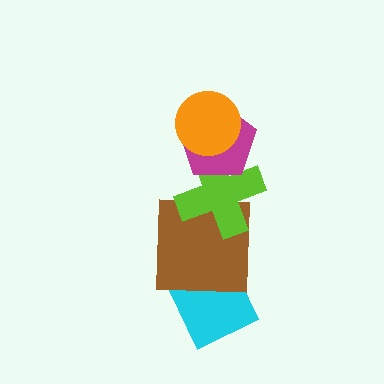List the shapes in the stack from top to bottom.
From top to bottom: the orange circle, the magenta pentagon, the lime cross, the brown square, the cyan diamond.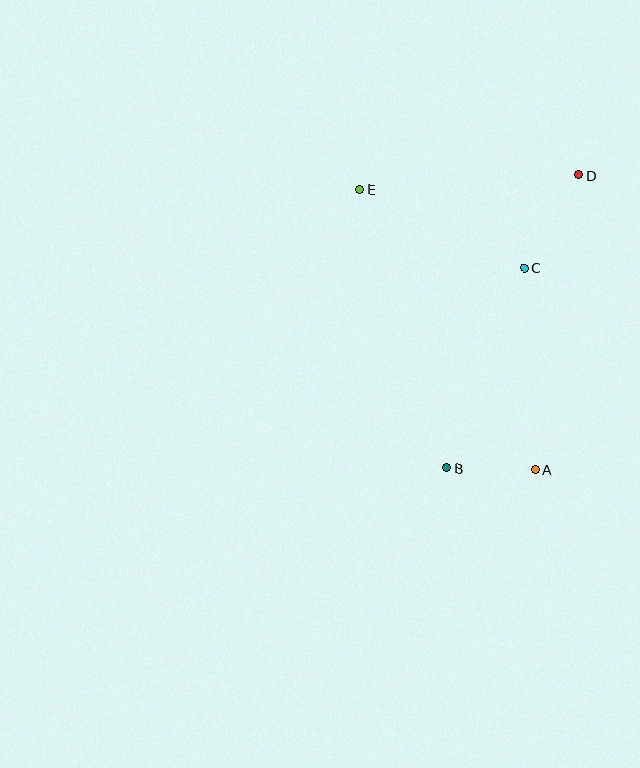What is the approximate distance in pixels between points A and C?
The distance between A and C is approximately 203 pixels.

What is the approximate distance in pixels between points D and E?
The distance between D and E is approximately 219 pixels.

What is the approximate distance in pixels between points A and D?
The distance between A and D is approximately 298 pixels.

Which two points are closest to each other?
Points A and B are closest to each other.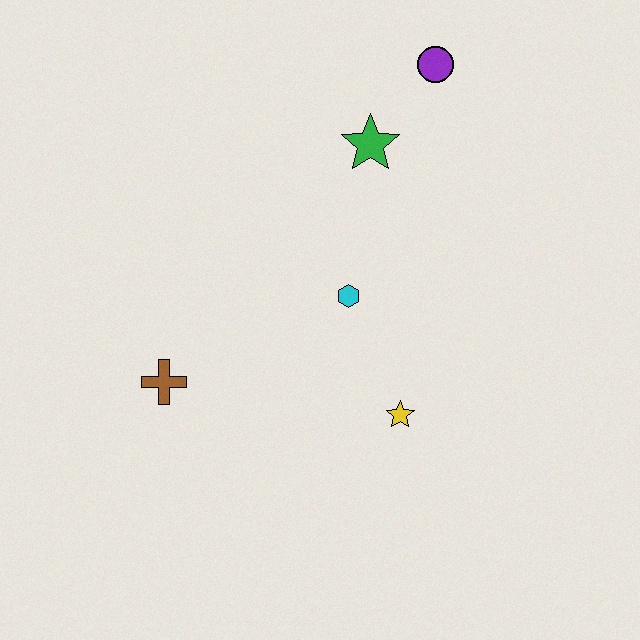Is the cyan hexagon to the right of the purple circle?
No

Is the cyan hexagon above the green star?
No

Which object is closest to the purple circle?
The green star is closest to the purple circle.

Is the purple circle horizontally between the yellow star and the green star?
No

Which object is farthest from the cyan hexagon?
The purple circle is farthest from the cyan hexagon.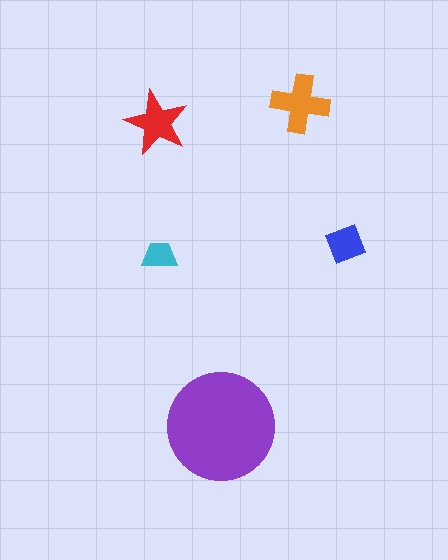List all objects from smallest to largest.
The cyan trapezoid, the blue diamond, the red star, the orange cross, the purple circle.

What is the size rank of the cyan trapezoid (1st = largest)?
5th.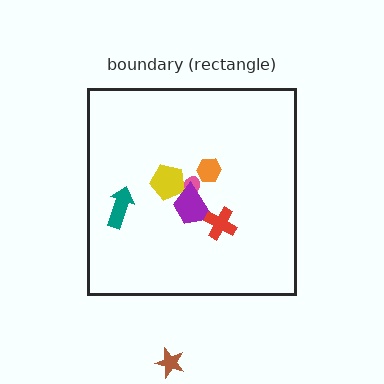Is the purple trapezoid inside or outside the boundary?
Inside.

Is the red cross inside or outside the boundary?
Inside.